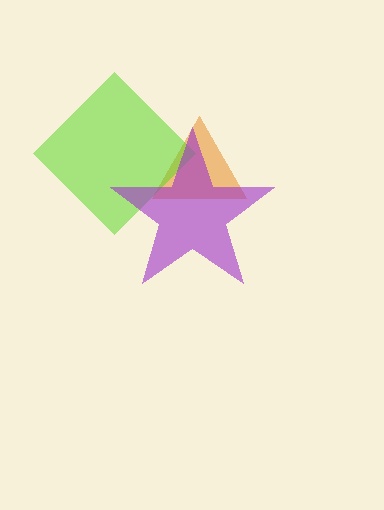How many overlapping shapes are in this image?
There are 3 overlapping shapes in the image.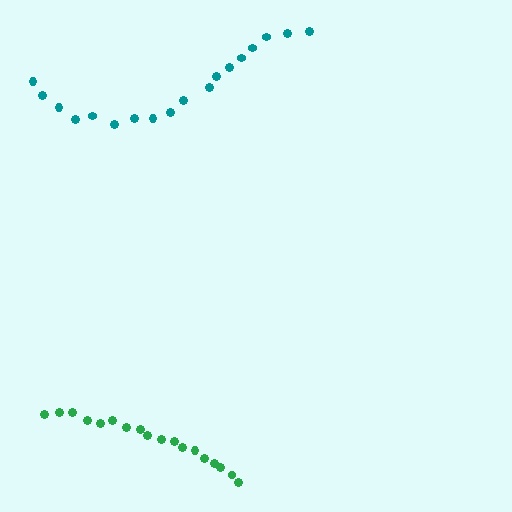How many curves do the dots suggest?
There are 2 distinct paths.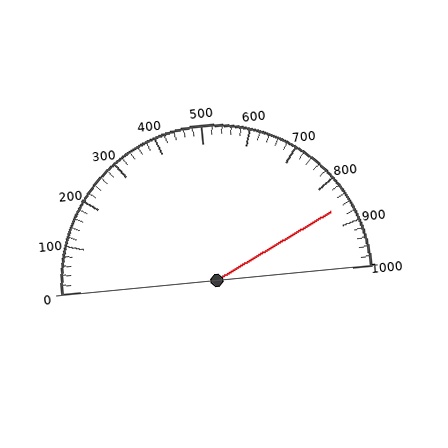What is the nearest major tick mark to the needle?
The nearest major tick mark is 900.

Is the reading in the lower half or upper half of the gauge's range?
The reading is in the upper half of the range (0 to 1000).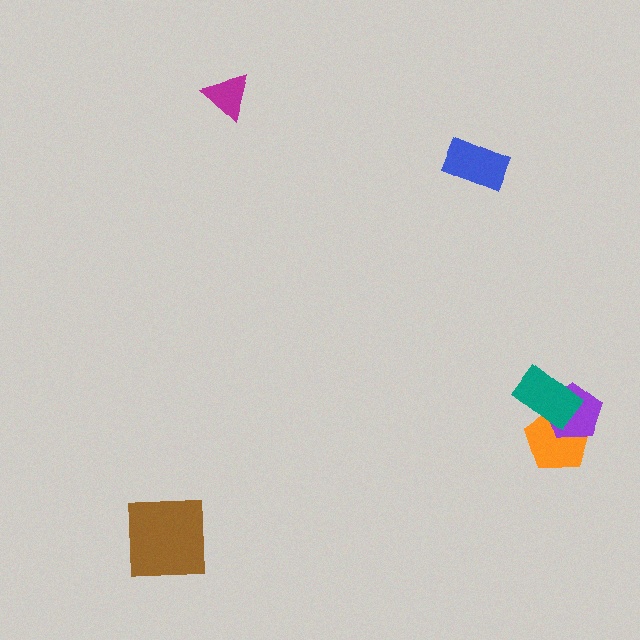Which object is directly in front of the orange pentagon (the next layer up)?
The purple pentagon is directly in front of the orange pentagon.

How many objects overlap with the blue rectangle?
0 objects overlap with the blue rectangle.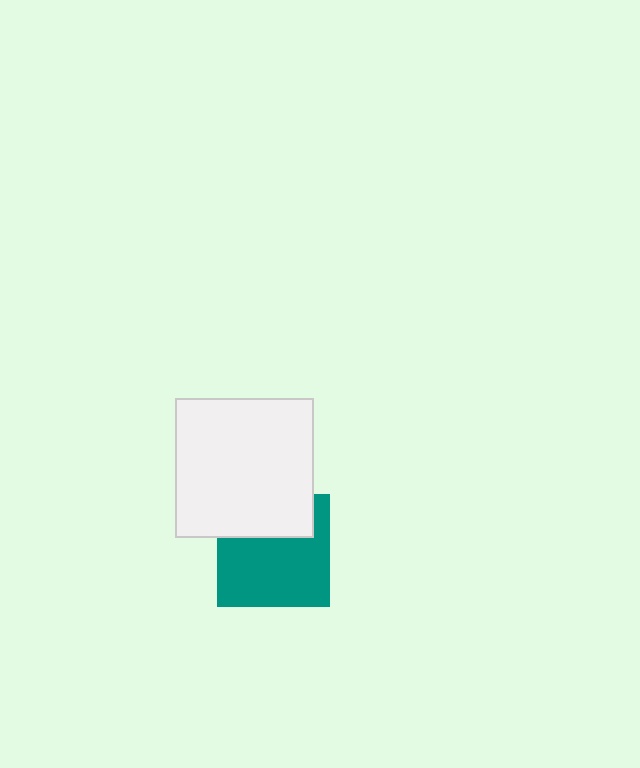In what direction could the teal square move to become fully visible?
The teal square could move down. That would shift it out from behind the white square entirely.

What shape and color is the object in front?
The object in front is a white square.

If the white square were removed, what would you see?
You would see the complete teal square.